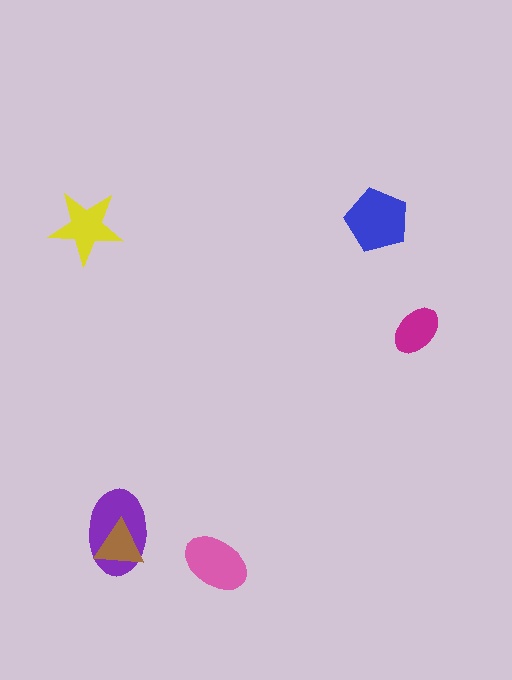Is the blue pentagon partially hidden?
No, no other shape covers it.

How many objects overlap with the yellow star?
0 objects overlap with the yellow star.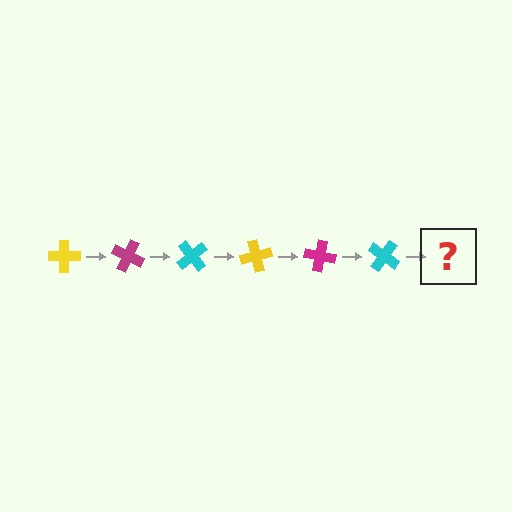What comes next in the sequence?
The next element should be a yellow cross, rotated 150 degrees from the start.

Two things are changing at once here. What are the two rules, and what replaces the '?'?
The two rules are that it rotates 25 degrees each step and the color cycles through yellow, magenta, and cyan. The '?' should be a yellow cross, rotated 150 degrees from the start.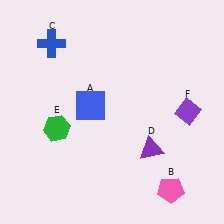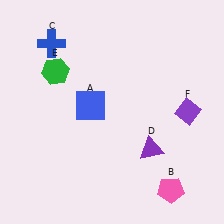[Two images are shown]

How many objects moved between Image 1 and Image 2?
1 object moved between the two images.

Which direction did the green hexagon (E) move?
The green hexagon (E) moved up.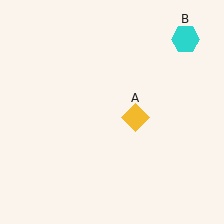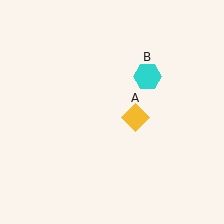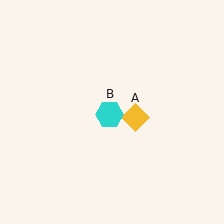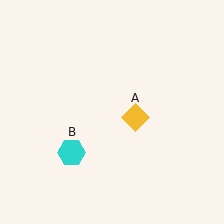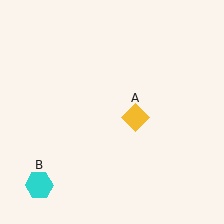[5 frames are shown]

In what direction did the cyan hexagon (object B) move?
The cyan hexagon (object B) moved down and to the left.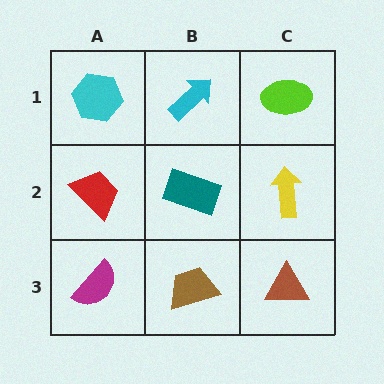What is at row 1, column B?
A cyan arrow.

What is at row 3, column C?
A brown triangle.